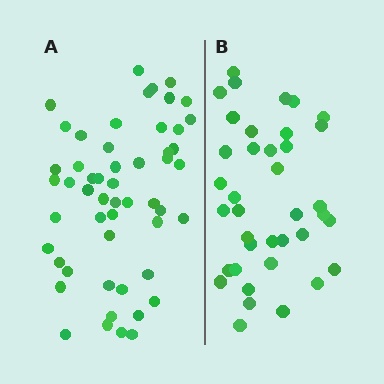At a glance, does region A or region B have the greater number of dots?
Region A (the left region) has more dots.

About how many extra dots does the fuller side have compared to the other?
Region A has approximately 15 more dots than region B.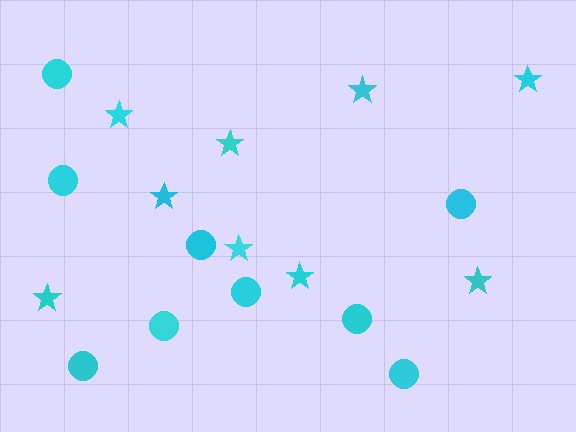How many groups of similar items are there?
There are 2 groups: one group of stars (9) and one group of circles (9).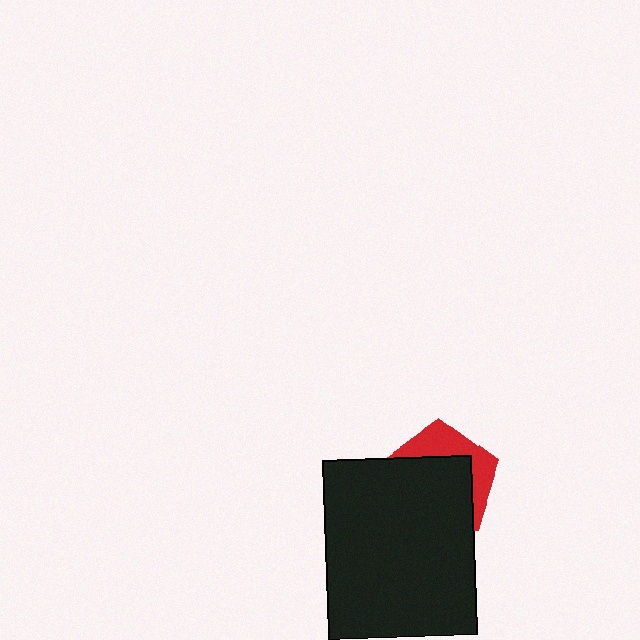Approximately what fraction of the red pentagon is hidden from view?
Roughly 67% of the red pentagon is hidden behind the black rectangle.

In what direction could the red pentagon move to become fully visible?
The red pentagon could move up. That would shift it out from behind the black rectangle entirely.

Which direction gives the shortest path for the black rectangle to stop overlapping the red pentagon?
Moving down gives the shortest separation.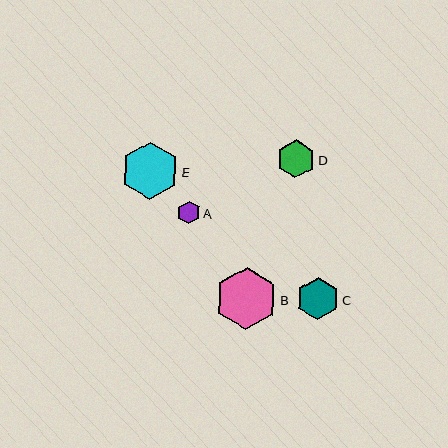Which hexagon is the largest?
Hexagon B is the largest with a size of approximately 62 pixels.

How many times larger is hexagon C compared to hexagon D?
Hexagon C is approximately 1.1 times the size of hexagon D.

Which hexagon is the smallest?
Hexagon A is the smallest with a size of approximately 23 pixels.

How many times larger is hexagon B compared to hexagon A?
Hexagon B is approximately 2.7 times the size of hexagon A.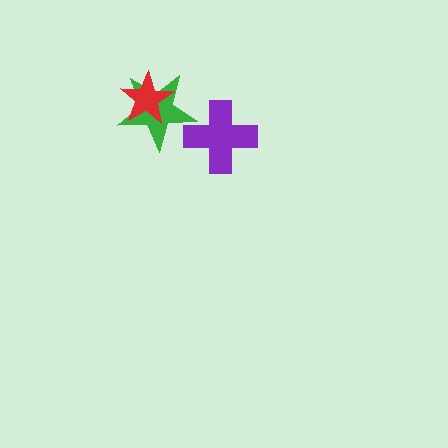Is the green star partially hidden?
Yes, it is partially covered by another shape.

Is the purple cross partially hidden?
No, no other shape covers it.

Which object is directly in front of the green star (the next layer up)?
The red star is directly in front of the green star.